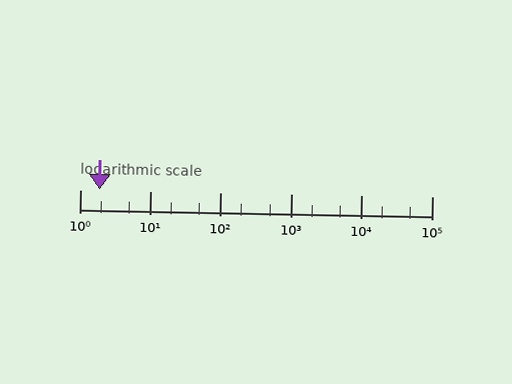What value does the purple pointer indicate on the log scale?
The pointer indicates approximately 1.9.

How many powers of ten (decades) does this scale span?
The scale spans 5 decades, from 1 to 100000.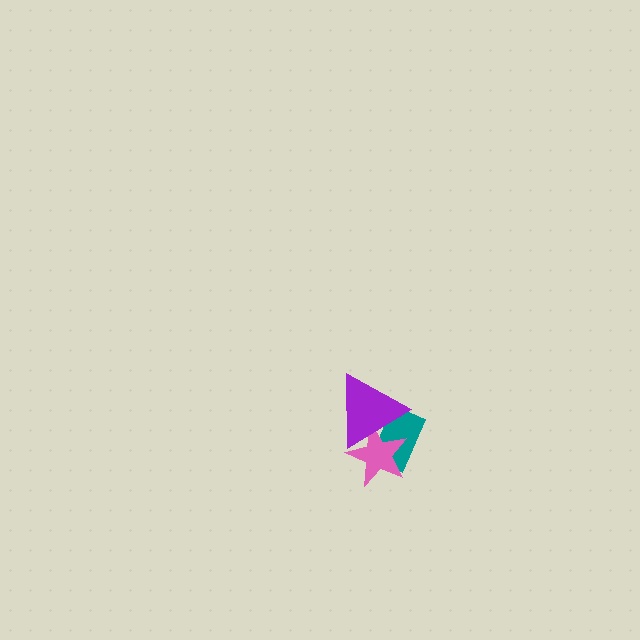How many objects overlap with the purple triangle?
2 objects overlap with the purple triangle.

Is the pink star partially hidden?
Yes, it is partially covered by another shape.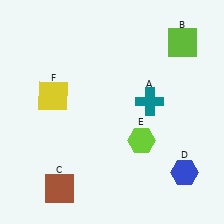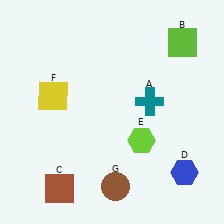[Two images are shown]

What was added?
A brown circle (G) was added in Image 2.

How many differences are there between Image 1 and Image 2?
There is 1 difference between the two images.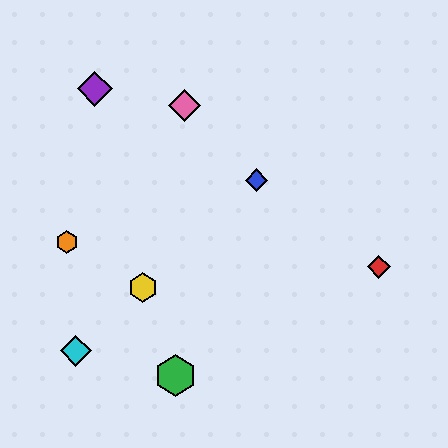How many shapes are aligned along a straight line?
3 shapes (the blue diamond, the yellow hexagon, the cyan diamond) are aligned along a straight line.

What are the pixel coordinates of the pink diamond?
The pink diamond is at (185, 105).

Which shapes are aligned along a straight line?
The blue diamond, the yellow hexagon, the cyan diamond are aligned along a straight line.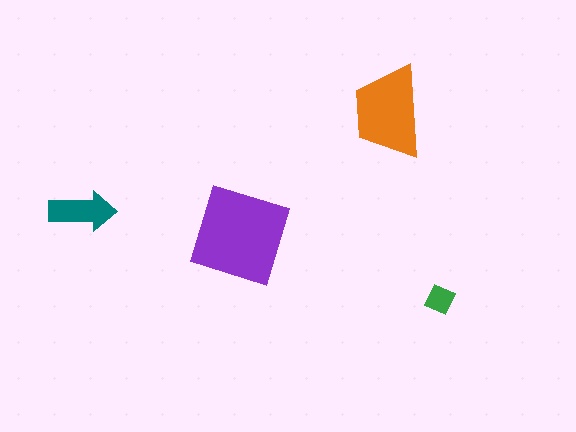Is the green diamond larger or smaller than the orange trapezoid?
Smaller.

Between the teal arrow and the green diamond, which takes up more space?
The teal arrow.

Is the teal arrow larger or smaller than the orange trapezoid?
Smaller.